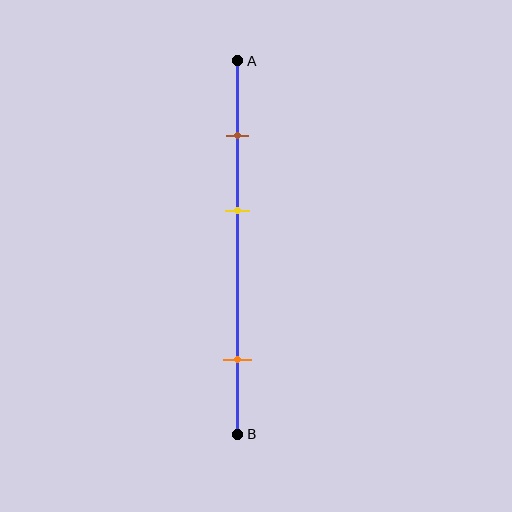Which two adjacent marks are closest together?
The brown and yellow marks are the closest adjacent pair.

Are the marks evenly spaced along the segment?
No, the marks are not evenly spaced.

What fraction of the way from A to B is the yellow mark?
The yellow mark is approximately 40% (0.4) of the way from A to B.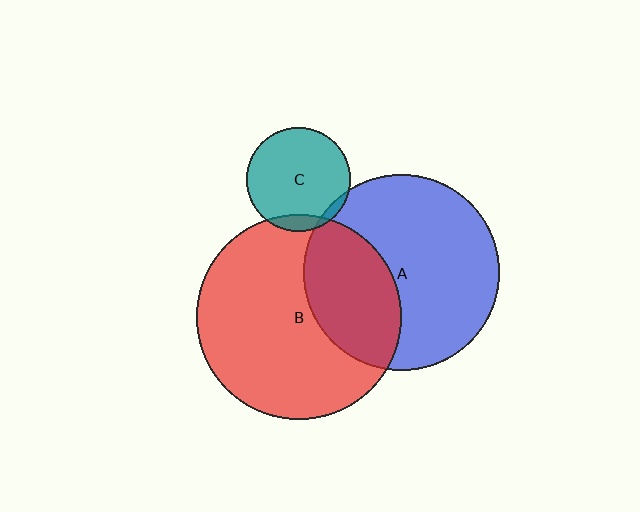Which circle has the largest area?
Circle B (red).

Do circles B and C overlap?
Yes.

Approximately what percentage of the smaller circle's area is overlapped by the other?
Approximately 10%.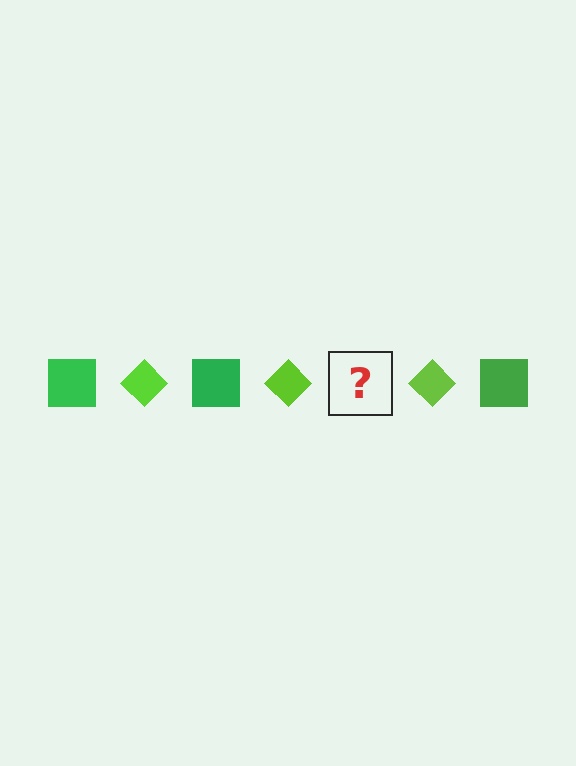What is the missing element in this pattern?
The missing element is a green square.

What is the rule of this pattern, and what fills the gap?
The rule is that the pattern alternates between green square and lime diamond. The gap should be filled with a green square.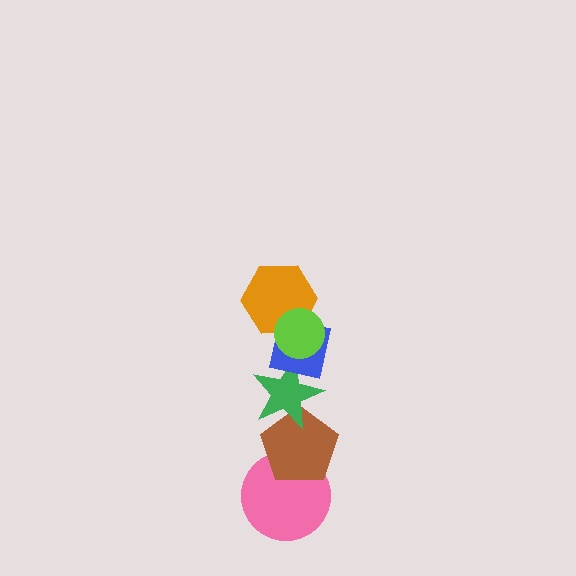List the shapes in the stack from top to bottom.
From top to bottom: the lime circle, the orange hexagon, the blue square, the green star, the brown pentagon, the pink circle.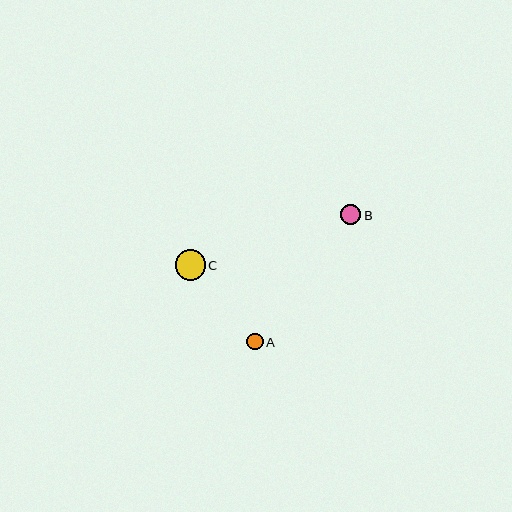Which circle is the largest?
Circle C is the largest with a size of approximately 30 pixels.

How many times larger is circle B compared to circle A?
Circle B is approximately 1.2 times the size of circle A.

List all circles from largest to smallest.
From largest to smallest: C, B, A.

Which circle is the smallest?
Circle A is the smallest with a size of approximately 16 pixels.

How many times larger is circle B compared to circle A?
Circle B is approximately 1.2 times the size of circle A.